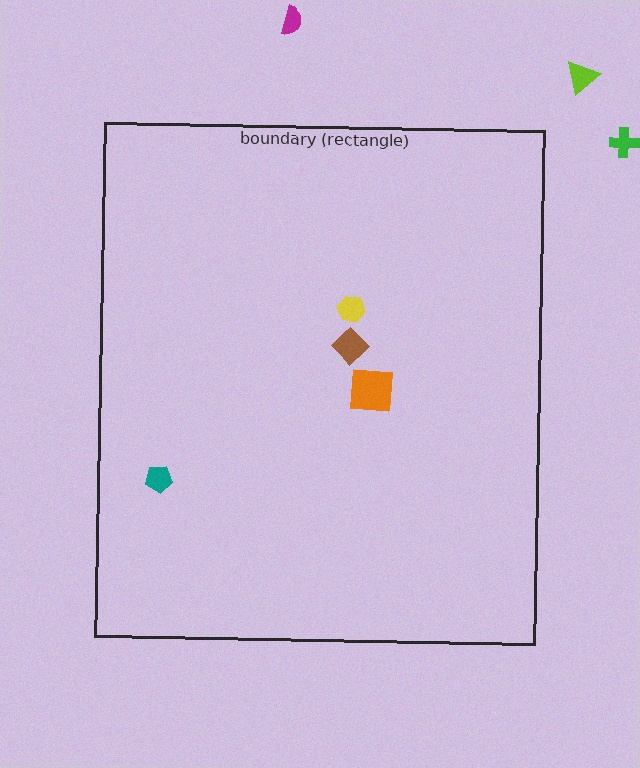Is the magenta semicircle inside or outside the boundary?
Outside.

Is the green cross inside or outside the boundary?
Outside.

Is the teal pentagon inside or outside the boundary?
Inside.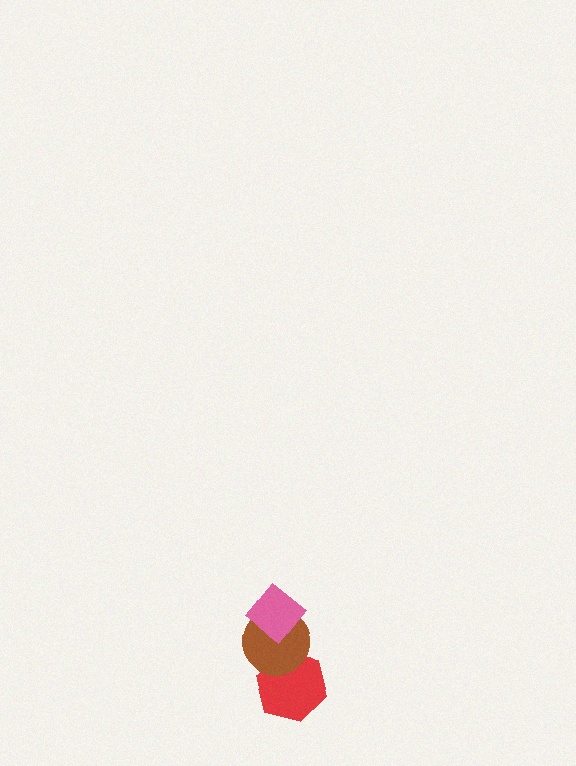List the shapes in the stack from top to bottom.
From top to bottom: the pink diamond, the brown circle, the red hexagon.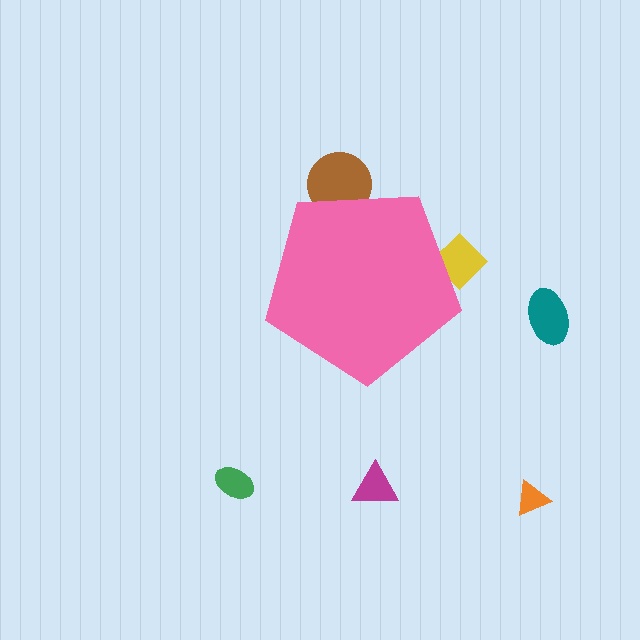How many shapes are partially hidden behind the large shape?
2 shapes are partially hidden.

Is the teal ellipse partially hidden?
No, the teal ellipse is fully visible.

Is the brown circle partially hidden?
Yes, the brown circle is partially hidden behind the pink pentagon.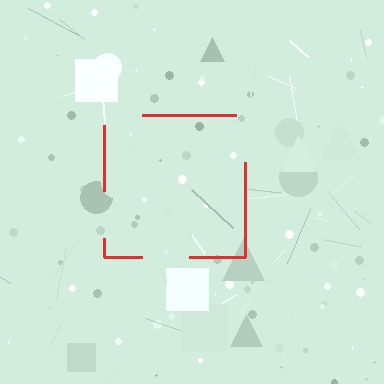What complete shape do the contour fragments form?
The contour fragments form a square.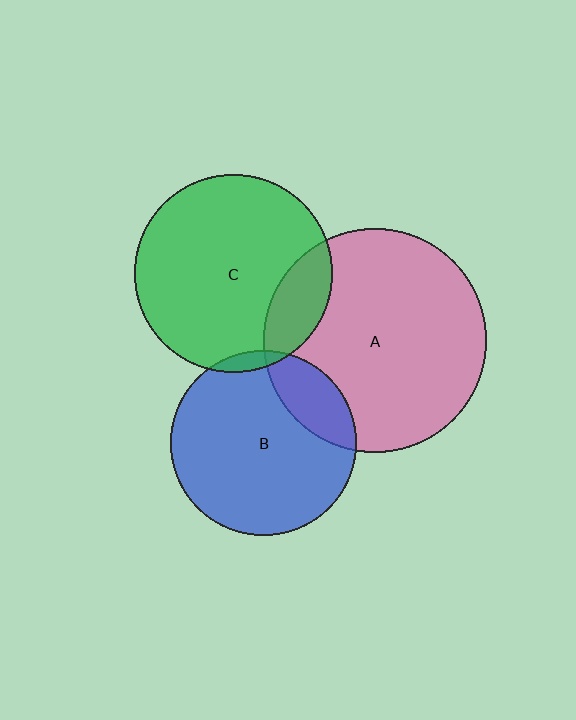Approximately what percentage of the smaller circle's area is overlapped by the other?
Approximately 5%.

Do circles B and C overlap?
Yes.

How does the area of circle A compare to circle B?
Approximately 1.4 times.